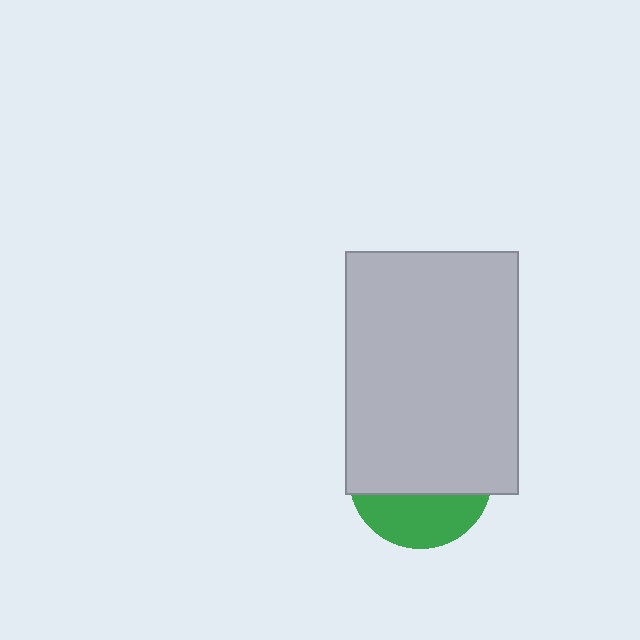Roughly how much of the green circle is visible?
A small part of it is visible (roughly 34%).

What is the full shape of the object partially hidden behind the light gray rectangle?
The partially hidden object is a green circle.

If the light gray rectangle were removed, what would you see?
You would see the complete green circle.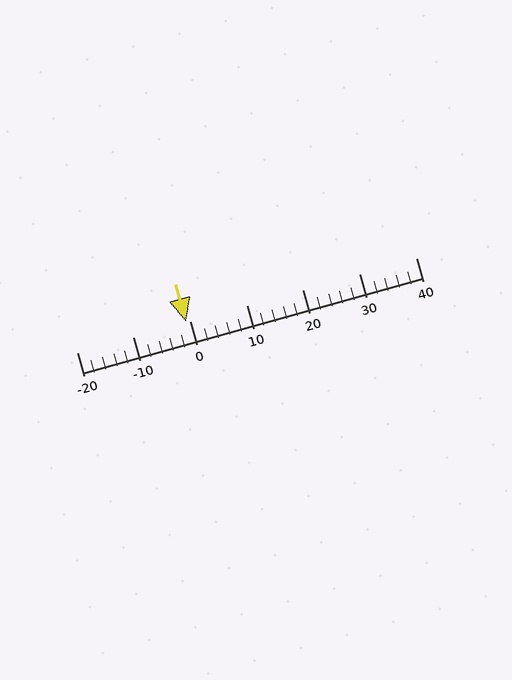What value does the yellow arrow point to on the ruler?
The yellow arrow points to approximately -1.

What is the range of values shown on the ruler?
The ruler shows values from -20 to 40.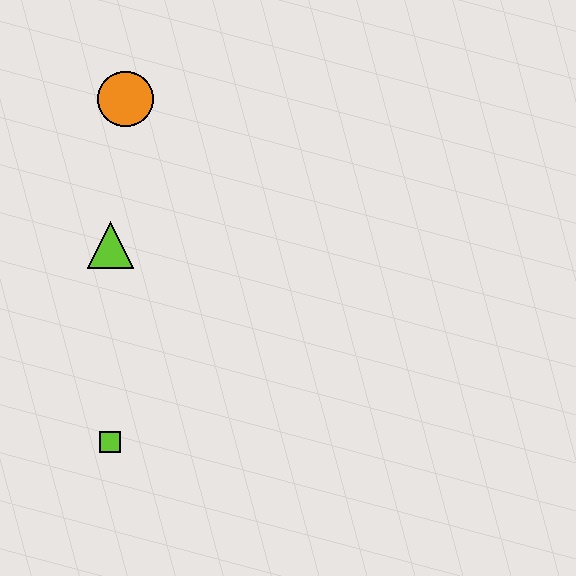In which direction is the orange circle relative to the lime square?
The orange circle is above the lime square.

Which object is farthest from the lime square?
The orange circle is farthest from the lime square.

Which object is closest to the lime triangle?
The orange circle is closest to the lime triangle.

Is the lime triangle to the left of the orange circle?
Yes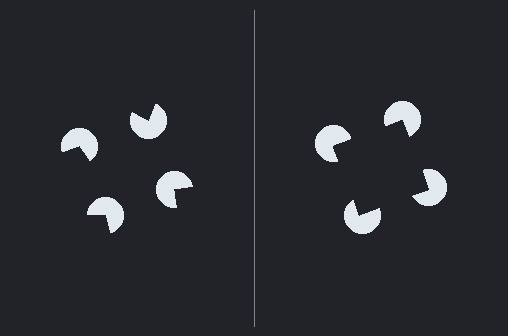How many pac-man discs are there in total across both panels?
8 — 4 on each side.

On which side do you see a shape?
An illusory square appears on the right side. On the left side the wedge cuts are rotated, so no coherent shape forms.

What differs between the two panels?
The pac-man discs are positioned identically on both sides; only the wedge orientations differ. On the right they align to a square; on the left they are misaligned.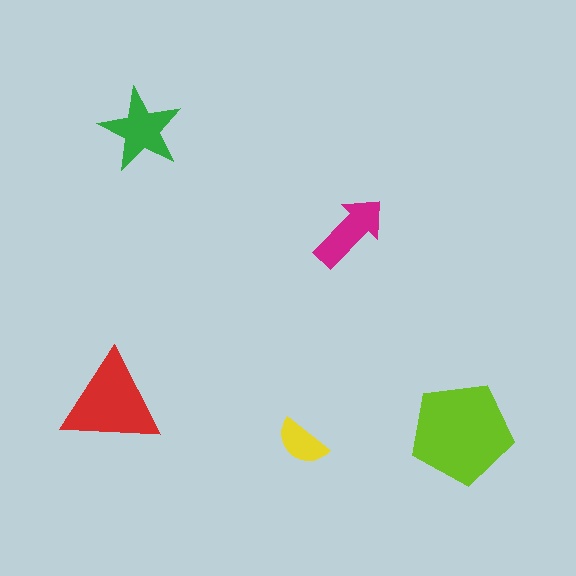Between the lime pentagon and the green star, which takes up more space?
The lime pentagon.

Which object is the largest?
The lime pentagon.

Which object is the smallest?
The yellow semicircle.